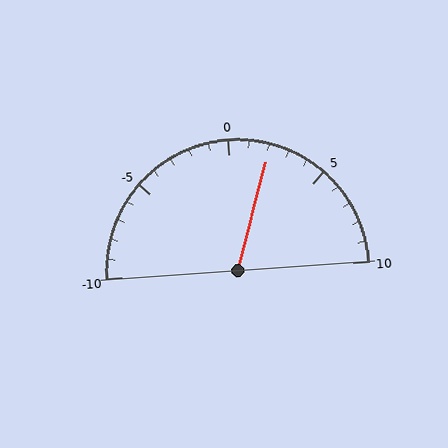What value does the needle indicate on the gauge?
The needle indicates approximately 2.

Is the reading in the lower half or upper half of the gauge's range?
The reading is in the upper half of the range (-10 to 10).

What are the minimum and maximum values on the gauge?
The gauge ranges from -10 to 10.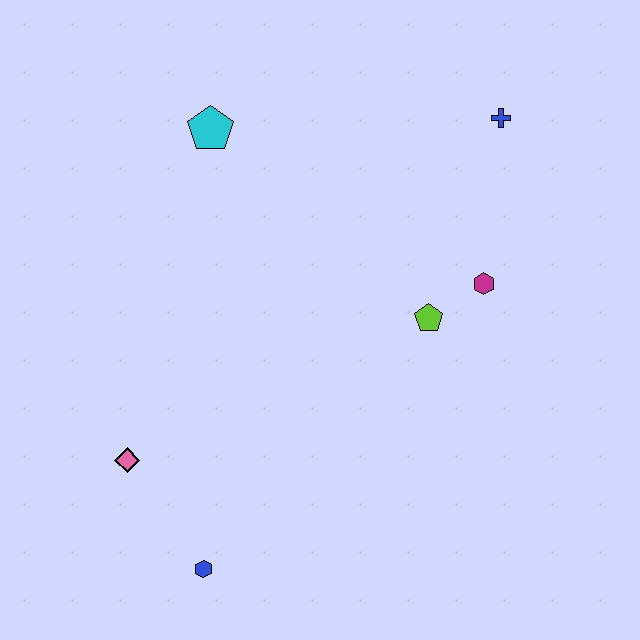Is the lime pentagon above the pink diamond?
Yes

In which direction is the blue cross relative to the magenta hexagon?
The blue cross is above the magenta hexagon.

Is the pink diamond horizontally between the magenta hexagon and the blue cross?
No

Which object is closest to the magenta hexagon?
The lime pentagon is closest to the magenta hexagon.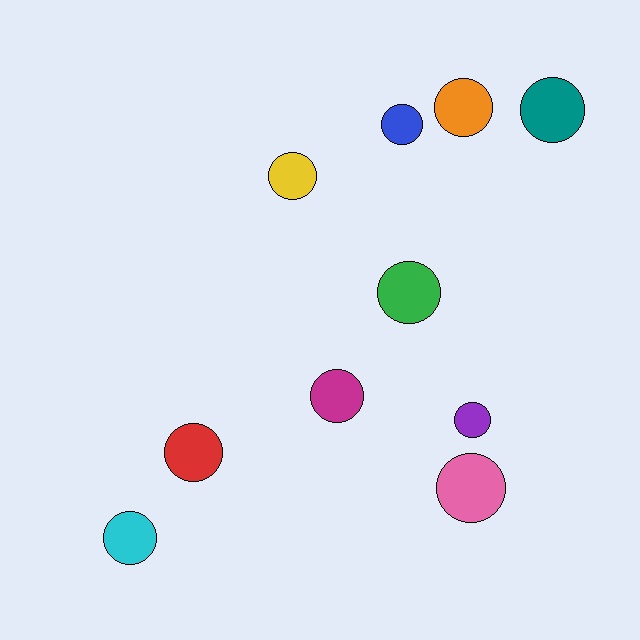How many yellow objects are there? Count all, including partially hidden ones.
There is 1 yellow object.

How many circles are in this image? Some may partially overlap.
There are 10 circles.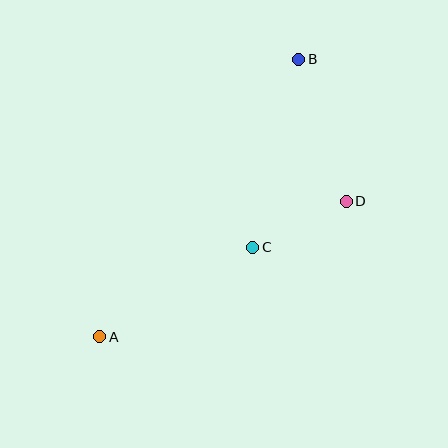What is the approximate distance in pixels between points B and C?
The distance between B and C is approximately 193 pixels.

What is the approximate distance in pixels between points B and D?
The distance between B and D is approximately 150 pixels.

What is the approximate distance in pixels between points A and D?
The distance between A and D is approximately 281 pixels.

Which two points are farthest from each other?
Points A and B are farthest from each other.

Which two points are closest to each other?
Points C and D are closest to each other.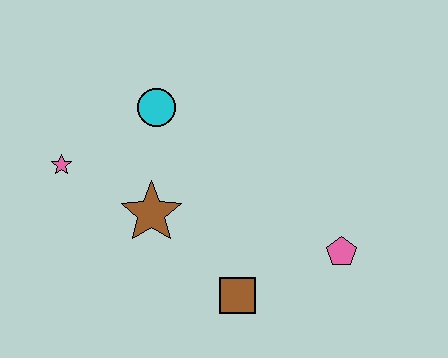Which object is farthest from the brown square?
The pink star is farthest from the brown square.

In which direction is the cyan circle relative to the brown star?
The cyan circle is above the brown star.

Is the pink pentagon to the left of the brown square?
No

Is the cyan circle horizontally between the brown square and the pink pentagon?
No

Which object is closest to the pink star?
The brown star is closest to the pink star.